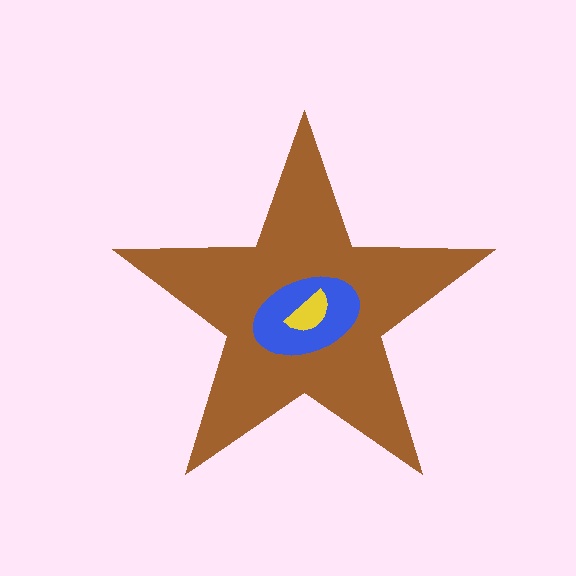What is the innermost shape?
The yellow semicircle.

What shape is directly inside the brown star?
The blue ellipse.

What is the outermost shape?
The brown star.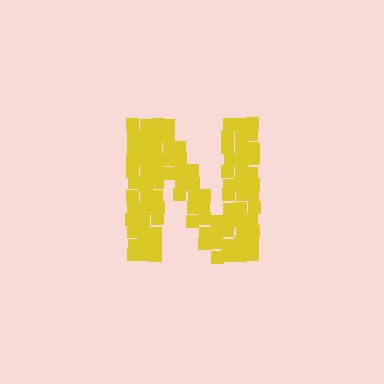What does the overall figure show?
The overall figure shows the letter N.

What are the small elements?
The small elements are squares.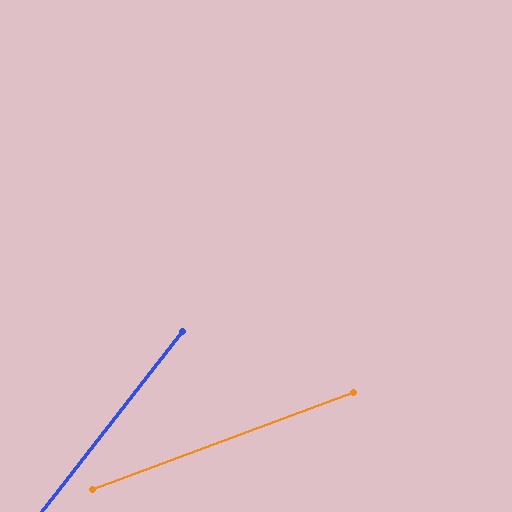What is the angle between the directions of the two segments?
Approximately 32 degrees.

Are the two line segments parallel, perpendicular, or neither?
Neither parallel nor perpendicular — they differ by about 32°.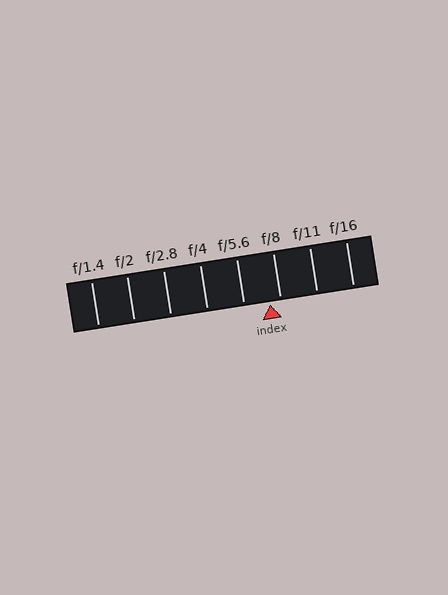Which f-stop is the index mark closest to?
The index mark is closest to f/8.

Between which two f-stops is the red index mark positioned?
The index mark is between f/5.6 and f/8.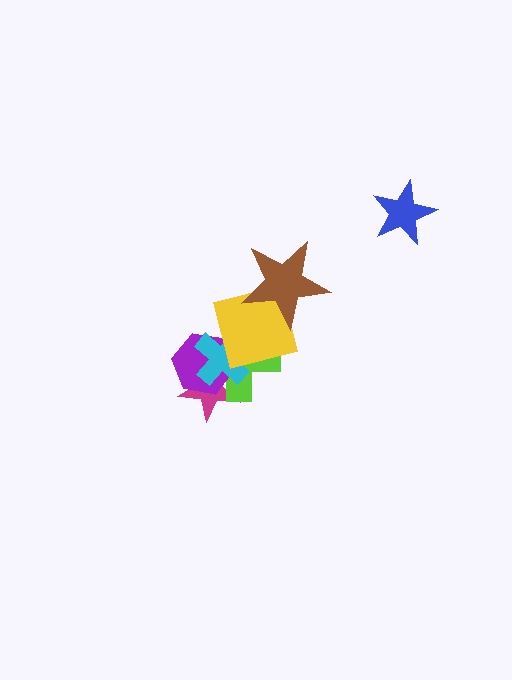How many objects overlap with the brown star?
1 object overlaps with the brown star.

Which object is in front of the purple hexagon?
The cyan cross is in front of the purple hexagon.